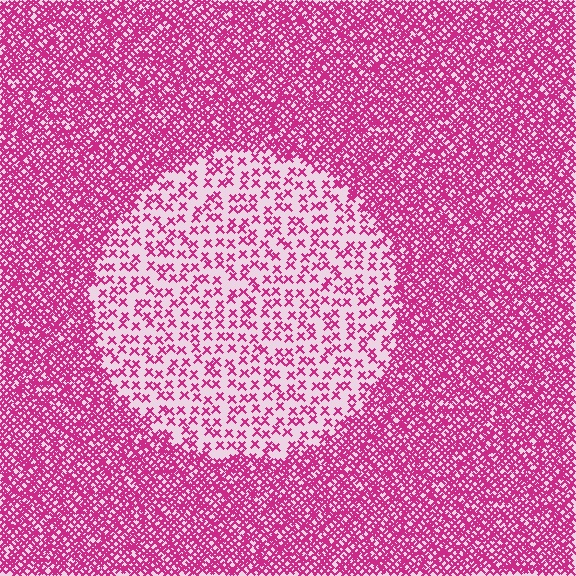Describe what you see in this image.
The image contains small magenta elements arranged at two different densities. A circle-shaped region is visible where the elements are less densely packed than the surrounding area.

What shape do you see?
I see a circle.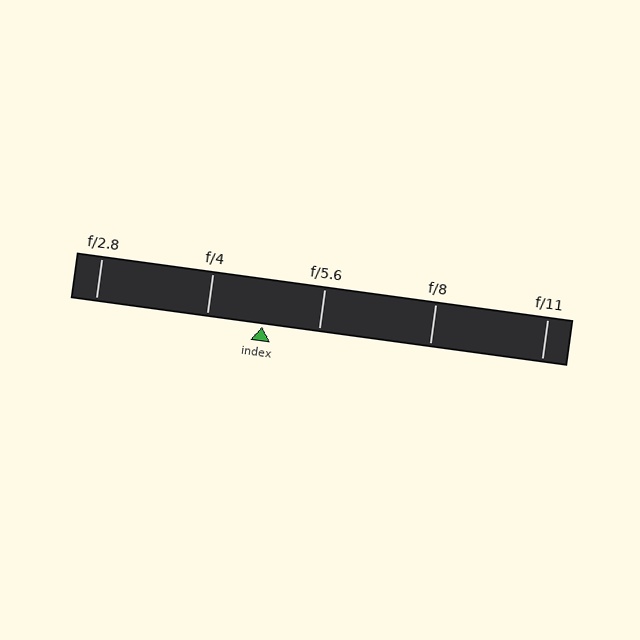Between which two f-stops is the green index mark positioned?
The index mark is between f/4 and f/5.6.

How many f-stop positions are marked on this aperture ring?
There are 5 f-stop positions marked.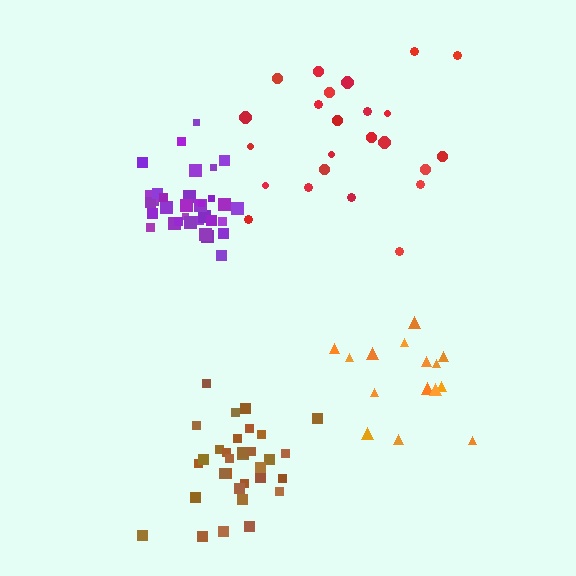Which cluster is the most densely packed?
Purple.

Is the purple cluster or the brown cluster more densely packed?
Purple.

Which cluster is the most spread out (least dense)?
Red.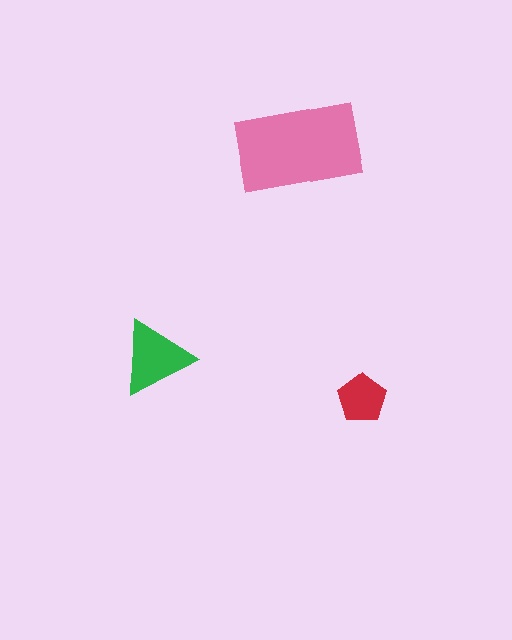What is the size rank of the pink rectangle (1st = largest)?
1st.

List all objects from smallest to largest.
The red pentagon, the green triangle, the pink rectangle.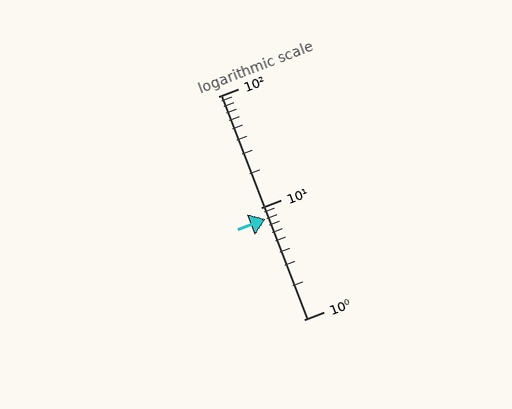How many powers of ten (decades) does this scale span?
The scale spans 2 decades, from 1 to 100.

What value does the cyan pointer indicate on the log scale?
The pointer indicates approximately 7.9.